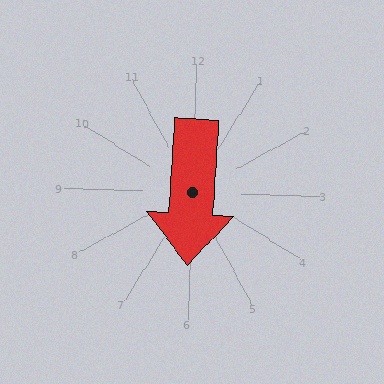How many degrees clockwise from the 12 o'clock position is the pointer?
Approximately 182 degrees.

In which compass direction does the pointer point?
South.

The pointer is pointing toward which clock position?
Roughly 6 o'clock.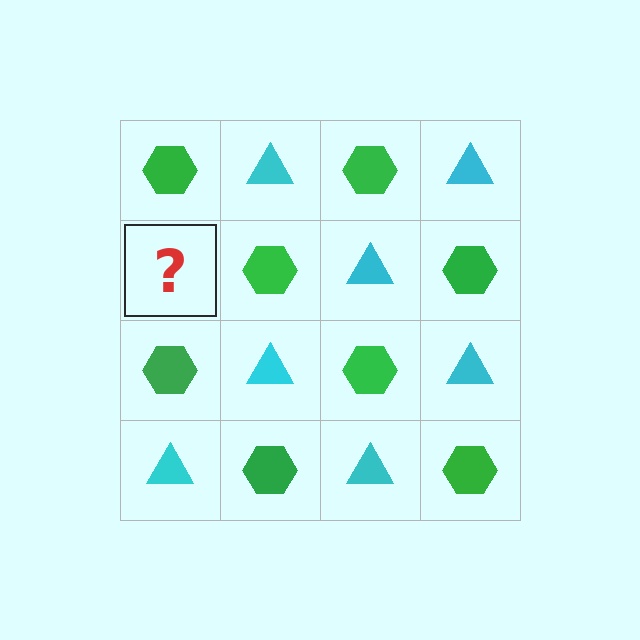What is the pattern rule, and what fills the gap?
The rule is that it alternates green hexagon and cyan triangle in a checkerboard pattern. The gap should be filled with a cyan triangle.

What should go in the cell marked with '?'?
The missing cell should contain a cyan triangle.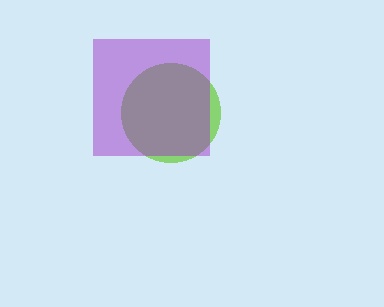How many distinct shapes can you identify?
There are 2 distinct shapes: a lime circle, a purple square.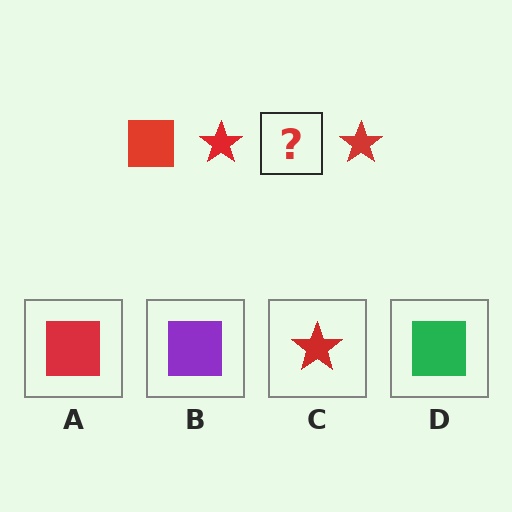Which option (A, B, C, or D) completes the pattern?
A.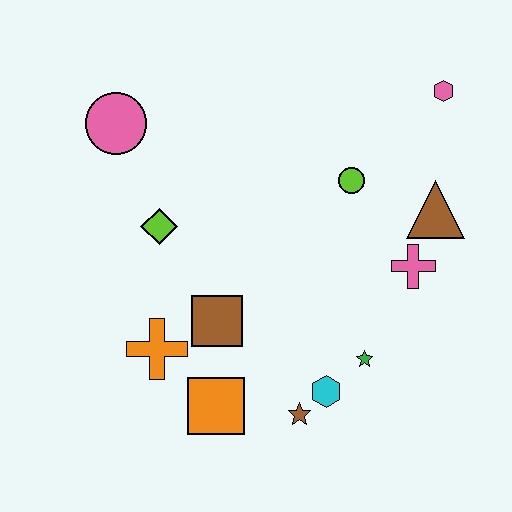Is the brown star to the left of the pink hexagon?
Yes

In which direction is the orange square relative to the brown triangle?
The orange square is to the left of the brown triangle.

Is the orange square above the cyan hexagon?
No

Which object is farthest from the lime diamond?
The pink hexagon is farthest from the lime diamond.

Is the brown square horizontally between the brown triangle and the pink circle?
Yes